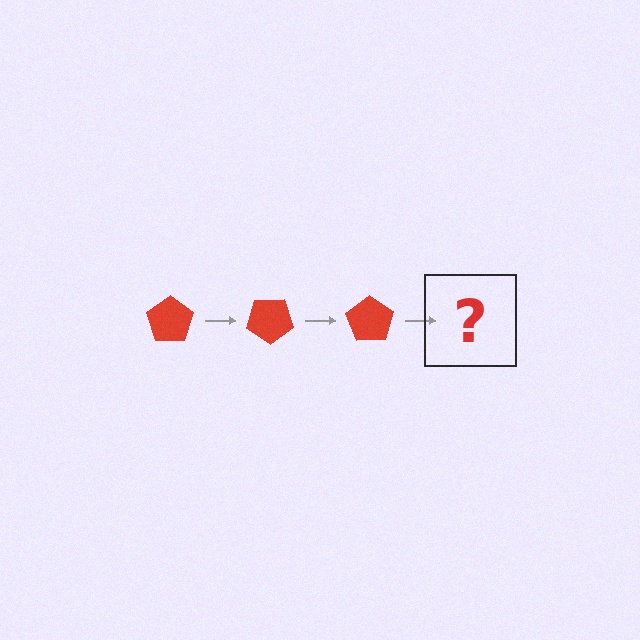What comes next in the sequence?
The next element should be a red pentagon rotated 105 degrees.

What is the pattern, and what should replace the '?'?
The pattern is that the pentagon rotates 35 degrees each step. The '?' should be a red pentagon rotated 105 degrees.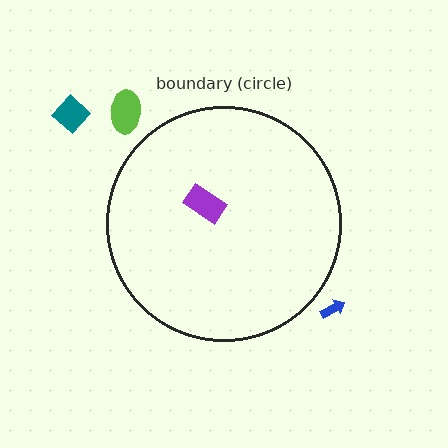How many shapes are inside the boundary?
1 inside, 3 outside.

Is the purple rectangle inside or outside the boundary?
Inside.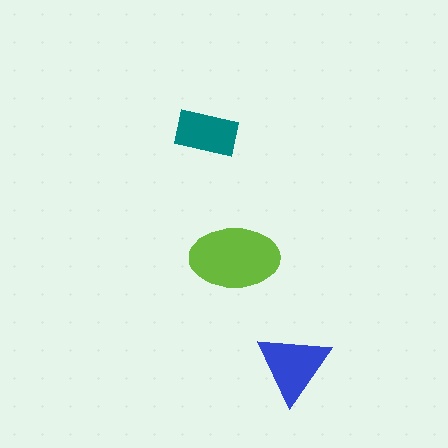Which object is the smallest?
The teal rectangle.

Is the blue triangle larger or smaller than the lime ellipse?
Smaller.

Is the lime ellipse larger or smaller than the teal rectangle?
Larger.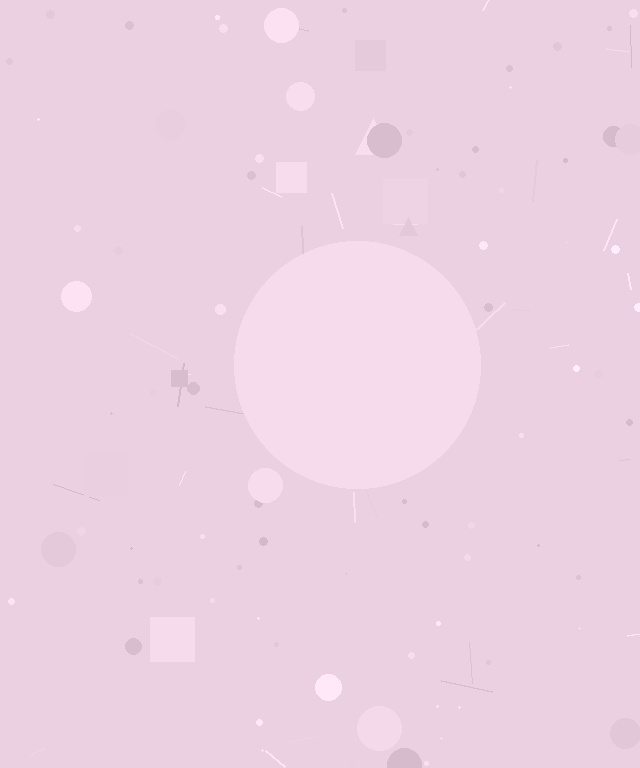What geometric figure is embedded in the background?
A circle is embedded in the background.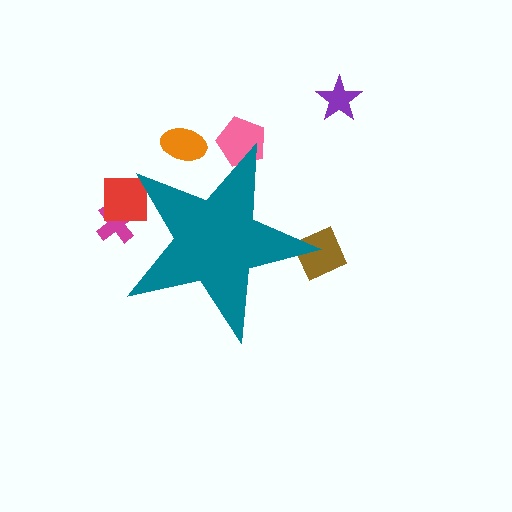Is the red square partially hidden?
Yes, the red square is partially hidden behind the teal star.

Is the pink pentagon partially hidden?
Yes, the pink pentagon is partially hidden behind the teal star.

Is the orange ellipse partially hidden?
Yes, the orange ellipse is partially hidden behind the teal star.